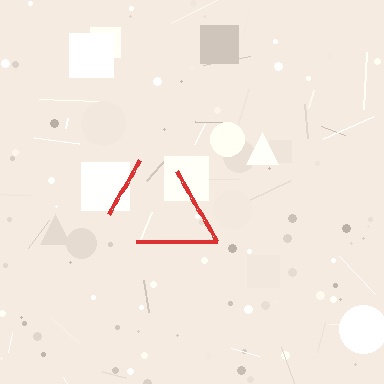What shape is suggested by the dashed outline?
The dashed outline suggests a triangle.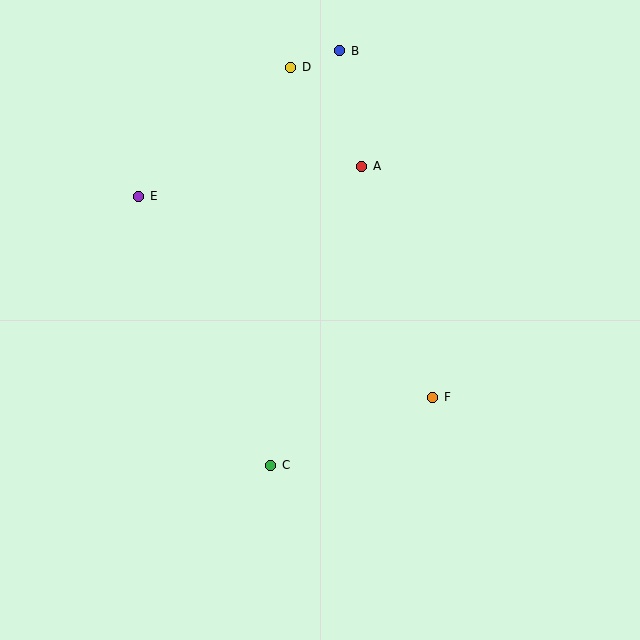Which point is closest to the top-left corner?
Point E is closest to the top-left corner.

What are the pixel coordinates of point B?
Point B is at (340, 51).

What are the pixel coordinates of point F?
Point F is at (433, 397).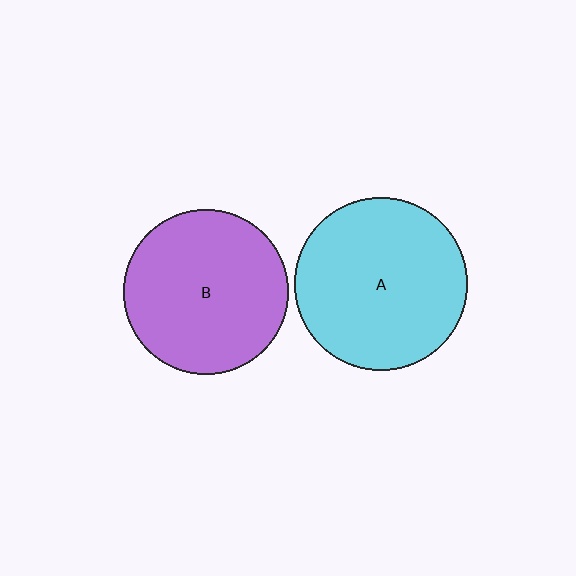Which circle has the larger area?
Circle A (cyan).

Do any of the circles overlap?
No, none of the circles overlap.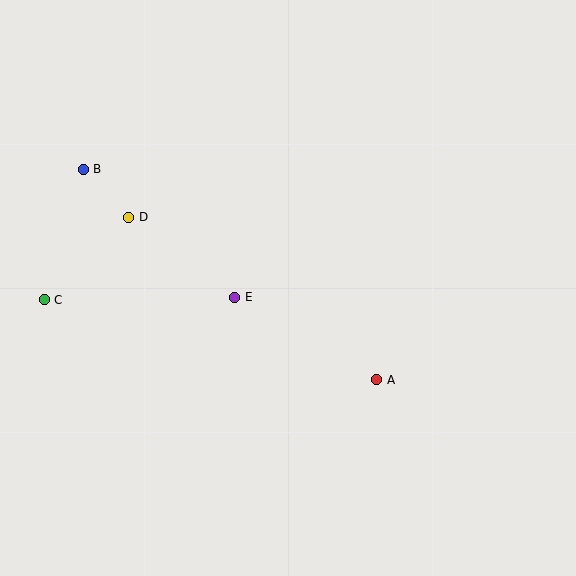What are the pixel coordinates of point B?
Point B is at (83, 169).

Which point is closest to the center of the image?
Point E at (235, 297) is closest to the center.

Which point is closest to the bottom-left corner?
Point C is closest to the bottom-left corner.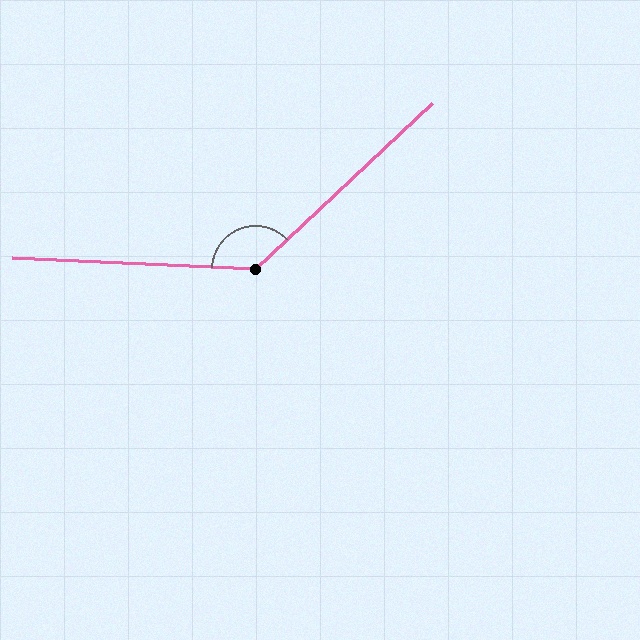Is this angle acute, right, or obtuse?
It is obtuse.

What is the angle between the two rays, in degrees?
Approximately 134 degrees.